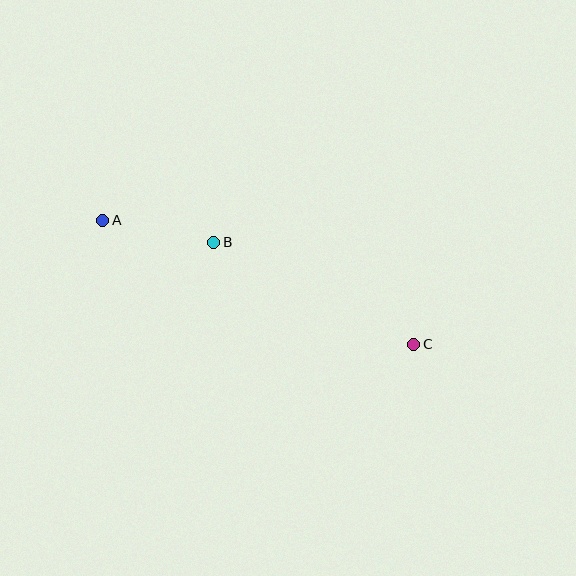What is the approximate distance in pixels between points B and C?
The distance between B and C is approximately 225 pixels.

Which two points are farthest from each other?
Points A and C are farthest from each other.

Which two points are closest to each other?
Points A and B are closest to each other.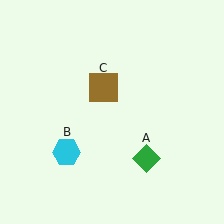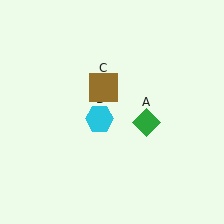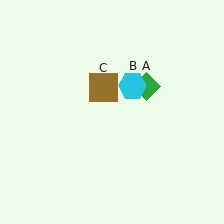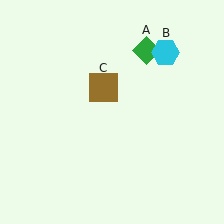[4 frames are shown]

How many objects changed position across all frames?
2 objects changed position: green diamond (object A), cyan hexagon (object B).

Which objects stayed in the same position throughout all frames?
Brown square (object C) remained stationary.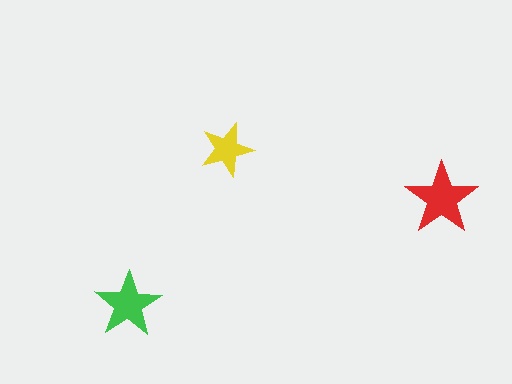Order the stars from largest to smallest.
the red one, the green one, the yellow one.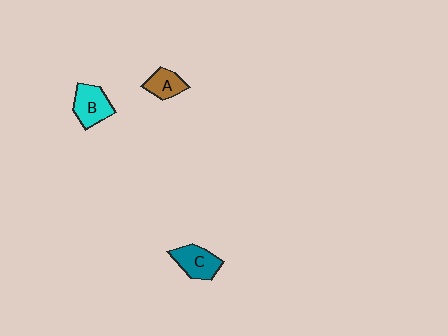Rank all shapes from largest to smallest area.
From largest to smallest: B (cyan), C (teal), A (brown).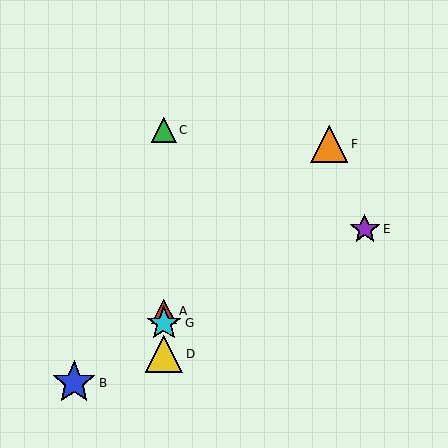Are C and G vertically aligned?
Yes, both are at x≈164.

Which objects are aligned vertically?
Objects A, C, D, G are aligned vertically.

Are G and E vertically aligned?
No, G is at x≈164 and E is at x≈365.